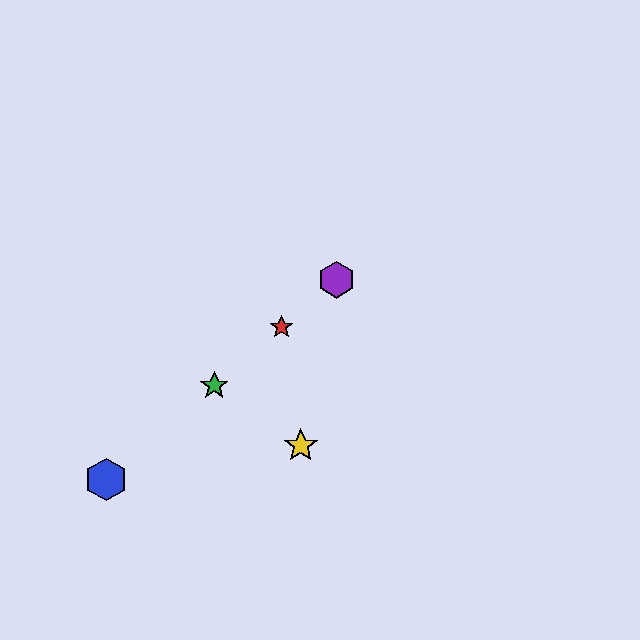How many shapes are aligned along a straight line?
4 shapes (the red star, the blue hexagon, the green star, the purple hexagon) are aligned along a straight line.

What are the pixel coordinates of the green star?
The green star is at (214, 386).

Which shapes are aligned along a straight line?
The red star, the blue hexagon, the green star, the purple hexagon are aligned along a straight line.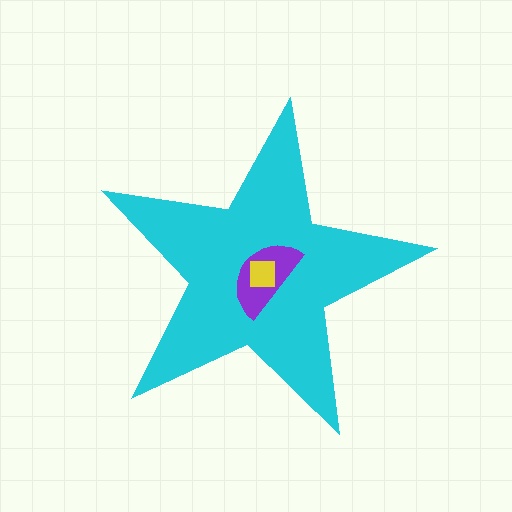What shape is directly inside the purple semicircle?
The yellow square.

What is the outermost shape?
The cyan star.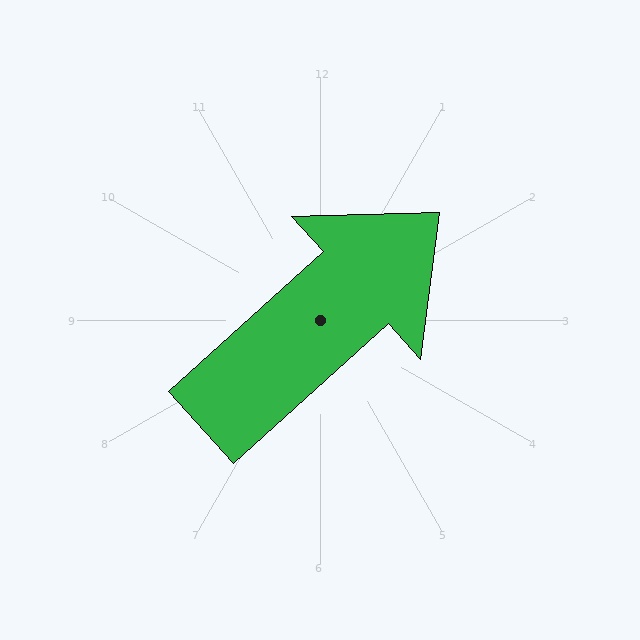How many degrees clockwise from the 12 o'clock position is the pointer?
Approximately 48 degrees.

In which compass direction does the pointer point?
Northeast.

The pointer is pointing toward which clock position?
Roughly 2 o'clock.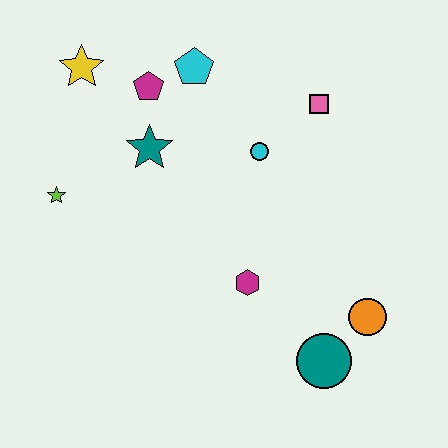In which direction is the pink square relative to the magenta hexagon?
The pink square is above the magenta hexagon.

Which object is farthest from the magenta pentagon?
The teal circle is farthest from the magenta pentagon.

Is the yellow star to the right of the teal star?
No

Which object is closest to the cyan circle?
The pink square is closest to the cyan circle.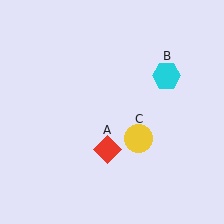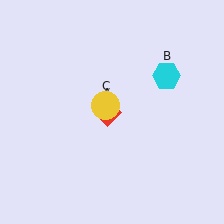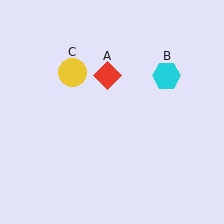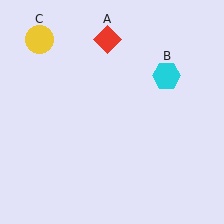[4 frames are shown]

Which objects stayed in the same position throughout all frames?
Cyan hexagon (object B) remained stationary.